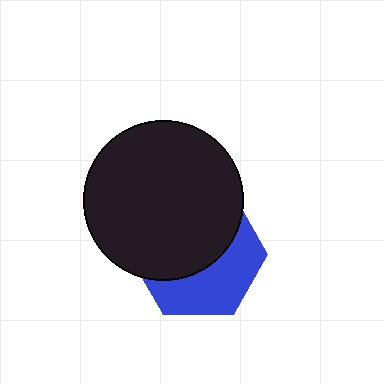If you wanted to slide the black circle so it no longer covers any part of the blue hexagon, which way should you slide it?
Slide it up — that is the most direct way to separate the two shapes.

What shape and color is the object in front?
The object in front is a black circle.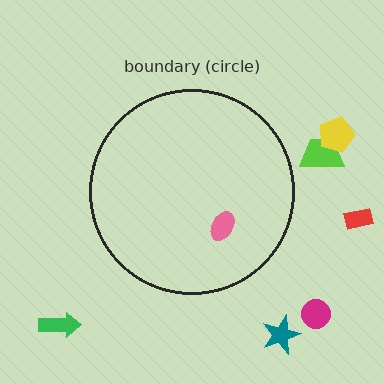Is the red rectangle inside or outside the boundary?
Outside.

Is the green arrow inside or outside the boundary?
Outside.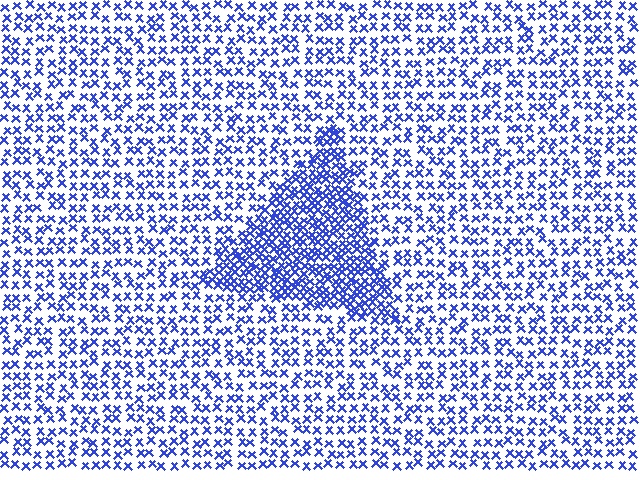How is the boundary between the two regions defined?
The boundary is defined by a change in element density (approximately 2.1x ratio). All elements are the same color, size, and shape.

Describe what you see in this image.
The image contains small blue elements arranged at two different densities. A triangle-shaped region is visible where the elements are more densely packed than the surrounding area.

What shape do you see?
I see a triangle.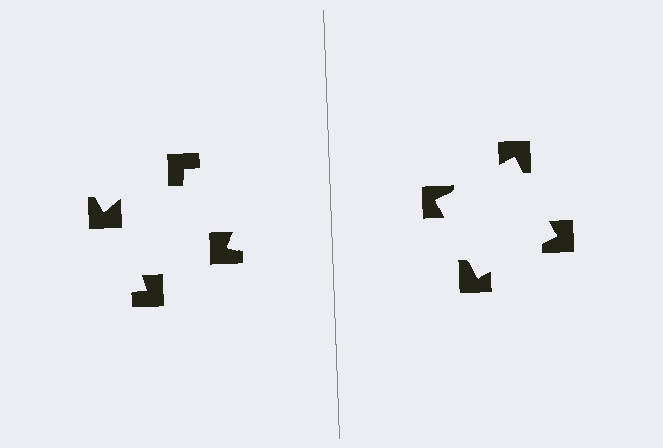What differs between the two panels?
The notched squares are positioned identically on both sides; only the wedge orientations differ. On the right they align to a square; on the left they are misaligned.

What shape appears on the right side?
An illusory square.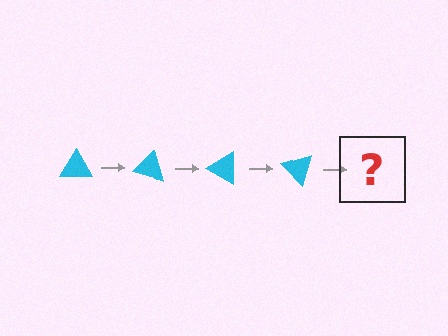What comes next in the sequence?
The next element should be a cyan triangle rotated 60 degrees.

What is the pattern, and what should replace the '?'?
The pattern is that the triangle rotates 15 degrees each step. The '?' should be a cyan triangle rotated 60 degrees.